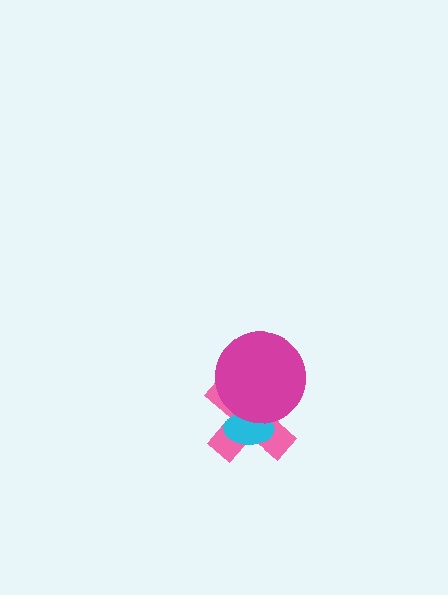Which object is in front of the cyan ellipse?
The magenta circle is in front of the cyan ellipse.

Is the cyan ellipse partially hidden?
Yes, it is partially covered by another shape.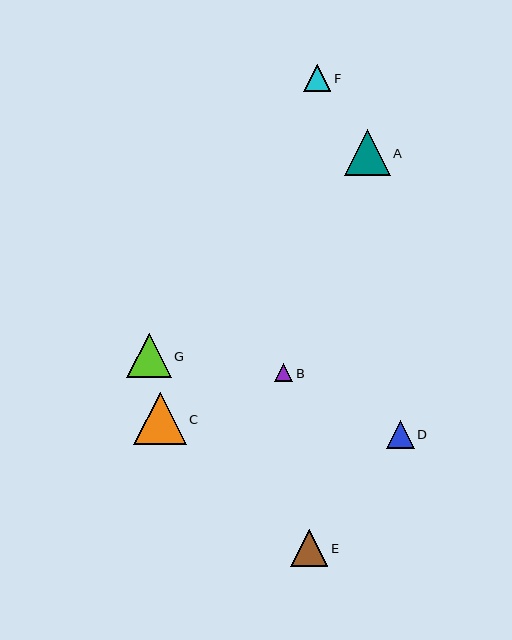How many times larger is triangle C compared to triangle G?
Triangle C is approximately 1.2 times the size of triangle G.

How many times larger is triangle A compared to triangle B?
Triangle A is approximately 2.5 times the size of triangle B.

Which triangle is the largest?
Triangle C is the largest with a size of approximately 52 pixels.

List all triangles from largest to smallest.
From largest to smallest: C, A, G, E, D, F, B.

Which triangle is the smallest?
Triangle B is the smallest with a size of approximately 19 pixels.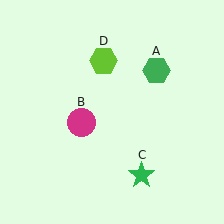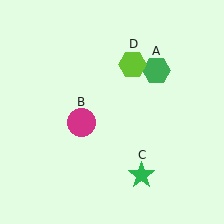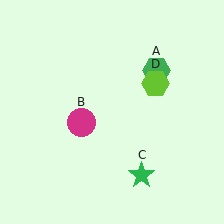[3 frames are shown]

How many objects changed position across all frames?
1 object changed position: lime hexagon (object D).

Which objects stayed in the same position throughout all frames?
Green hexagon (object A) and magenta circle (object B) and green star (object C) remained stationary.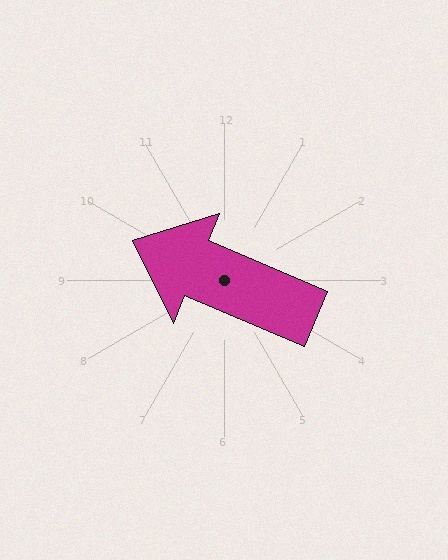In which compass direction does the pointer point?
Northwest.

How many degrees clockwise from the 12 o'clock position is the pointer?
Approximately 293 degrees.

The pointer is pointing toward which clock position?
Roughly 10 o'clock.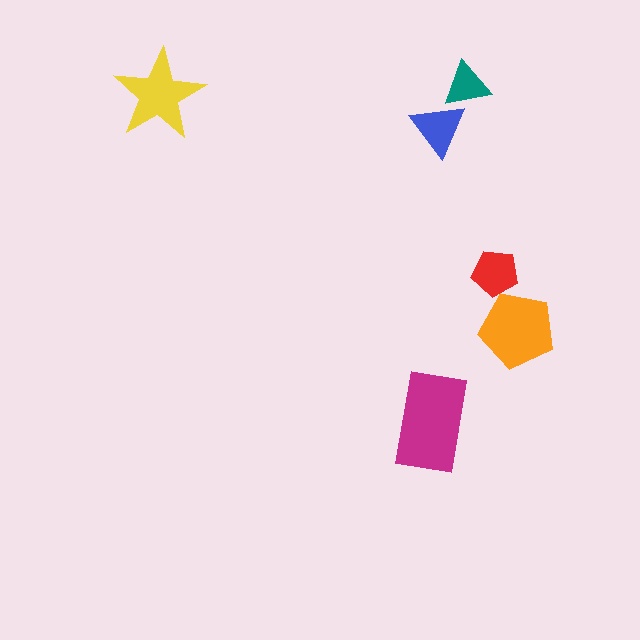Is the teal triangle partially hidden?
Yes, it is partially covered by another shape.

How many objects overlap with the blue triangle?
1 object overlaps with the blue triangle.